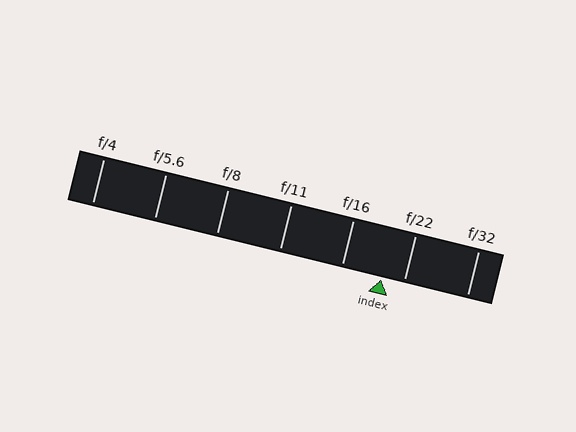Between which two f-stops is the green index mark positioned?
The index mark is between f/16 and f/22.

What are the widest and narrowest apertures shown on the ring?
The widest aperture shown is f/4 and the narrowest is f/32.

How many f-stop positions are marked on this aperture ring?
There are 7 f-stop positions marked.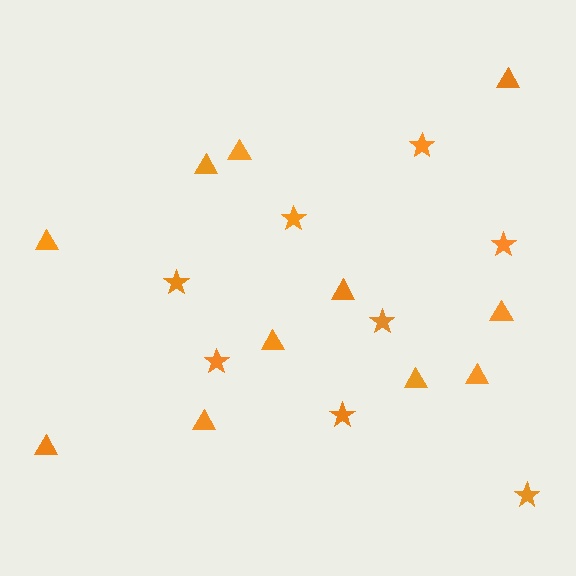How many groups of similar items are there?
There are 2 groups: one group of triangles (11) and one group of stars (8).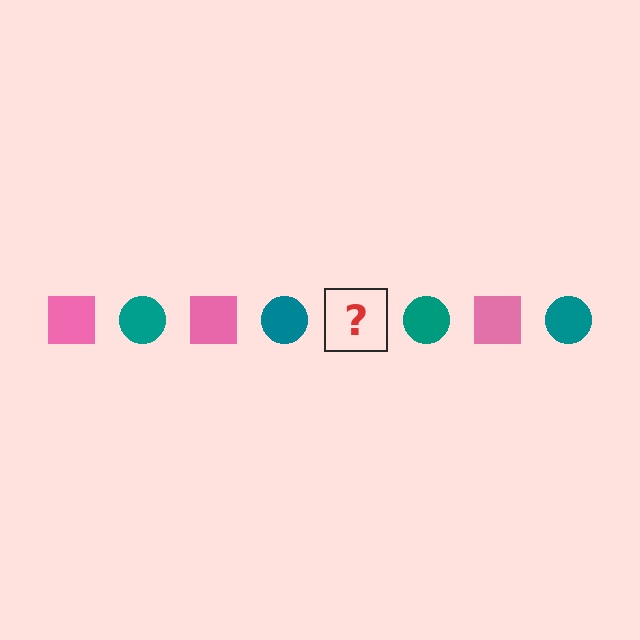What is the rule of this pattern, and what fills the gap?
The rule is that the pattern alternates between pink square and teal circle. The gap should be filled with a pink square.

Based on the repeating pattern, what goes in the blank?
The blank should be a pink square.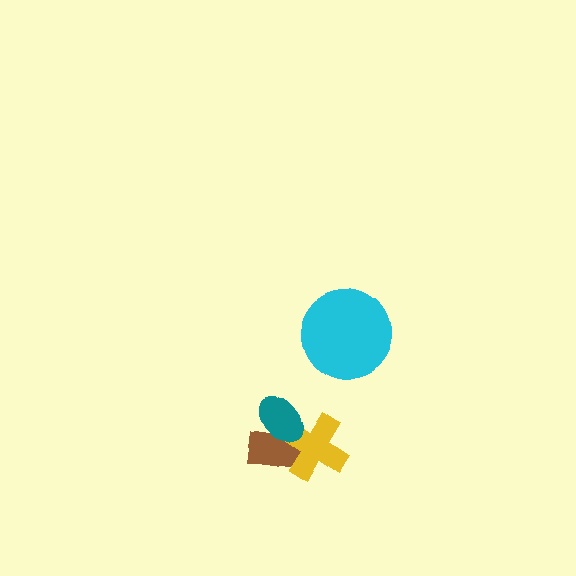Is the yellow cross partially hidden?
Yes, it is partially covered by another shape.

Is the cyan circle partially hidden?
No, no other shape covers it.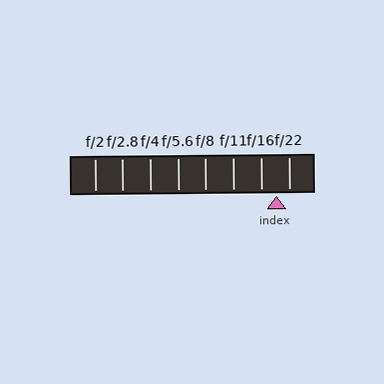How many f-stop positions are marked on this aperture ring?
There are 8 f-stop positions marked.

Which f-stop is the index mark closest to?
The index mark is closest to f/22.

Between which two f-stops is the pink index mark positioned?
The index mark is between f/16 and f/22.